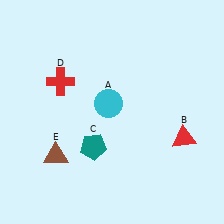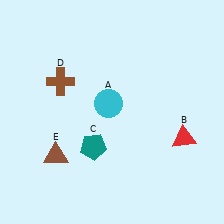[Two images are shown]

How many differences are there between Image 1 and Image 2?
There is 1 difference between the two images.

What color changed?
The cross (D) changed from red in Image 1 to brown in Image 2.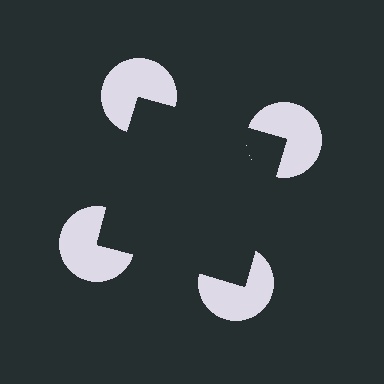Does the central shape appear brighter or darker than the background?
It typically appears slightly darker than the background, even though no actual brightness change is drawn.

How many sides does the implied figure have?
4 sides.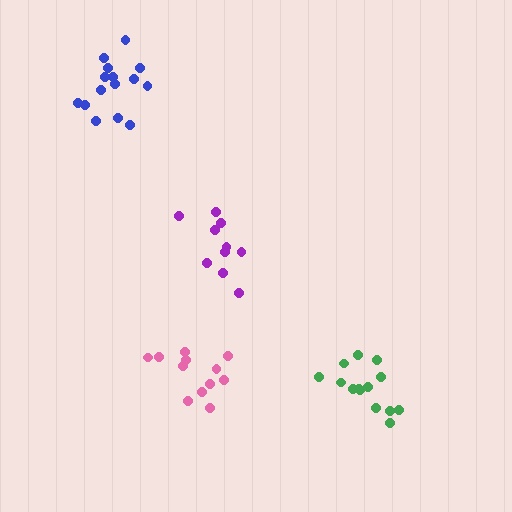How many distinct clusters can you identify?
There are 4 distinct clusters.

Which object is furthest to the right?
The green cluster is rightmost.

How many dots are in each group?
Group 1: 10 dots, Group 2: 15 dots, Group 3: 12 dots, Group 4: 14 dots (51 total).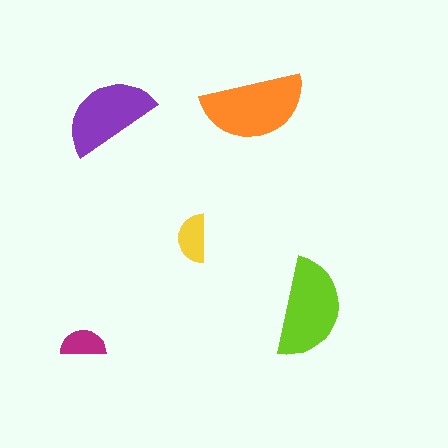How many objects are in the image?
There are 5 objects in the image.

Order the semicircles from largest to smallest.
the orange one, the lime one, the purple one, the yellow one, the magenta one.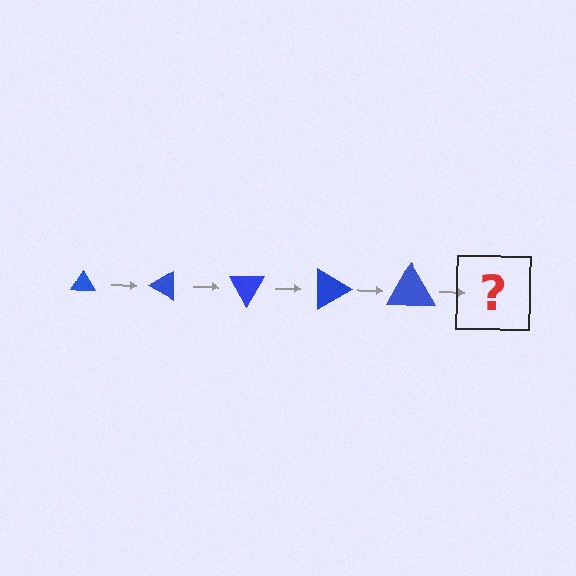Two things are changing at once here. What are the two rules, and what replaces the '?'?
The two rules are that the triangle grows larger each step and it rotates 30 degrees each step. The '?' should be a triangle, larger than the previous one and rotated 150 degrees from the start.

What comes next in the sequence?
The next element should be a triangle, larger than the previous one and rotated 150 degrees from the start.